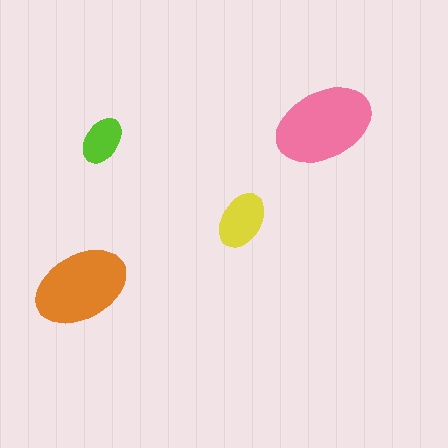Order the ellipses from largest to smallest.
the pink one, the orange one, the yellow one, the lime one.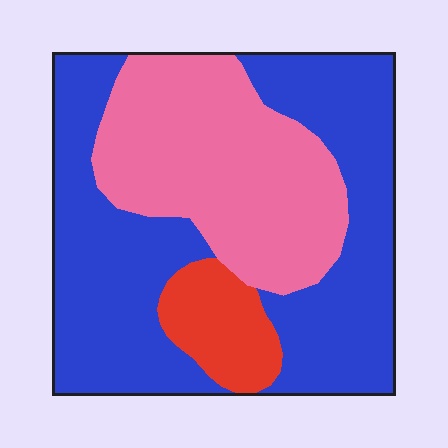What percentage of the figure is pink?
Pink covers about 35% of the figure.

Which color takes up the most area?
Blue, at roughly 55%.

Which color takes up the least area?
Red, at roughly 10%.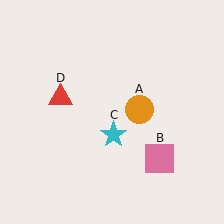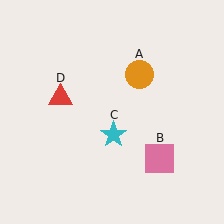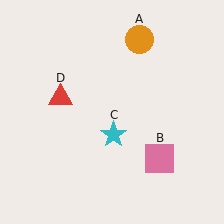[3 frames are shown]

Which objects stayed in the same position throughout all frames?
Pink square (object B) and cyan star (object C) and red triangle (object D) remained stationary.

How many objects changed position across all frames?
1 object changed position: orange circle (object A).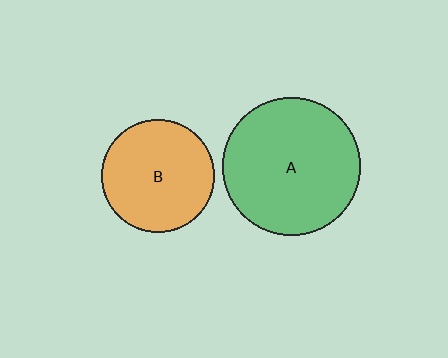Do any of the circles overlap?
No, none of the circles overlap.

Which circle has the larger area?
Circle A (green).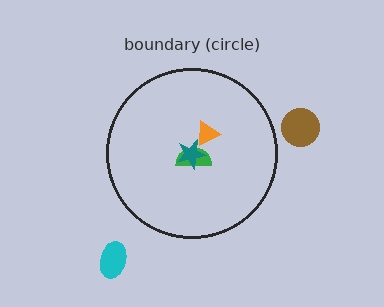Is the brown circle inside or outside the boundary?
Outside.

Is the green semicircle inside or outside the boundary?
Inside.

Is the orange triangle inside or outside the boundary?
Inside.